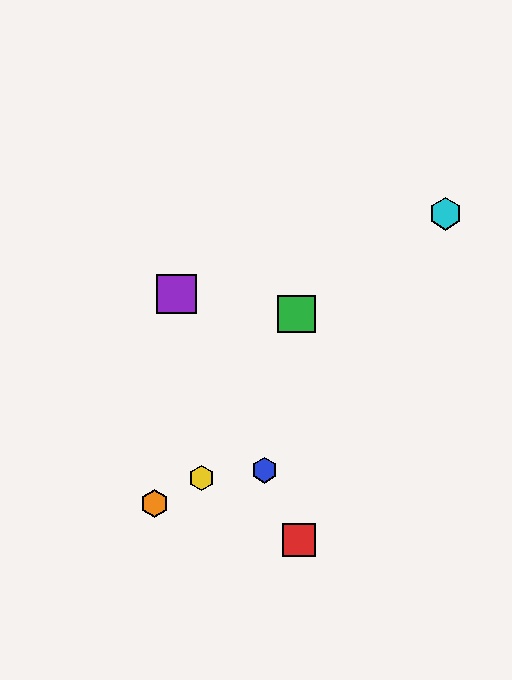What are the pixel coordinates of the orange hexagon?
The orange hexagon is at (154, 504).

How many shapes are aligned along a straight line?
3 shapes (the red square, the blue hexagon, the purple square) are aligned along a straight line.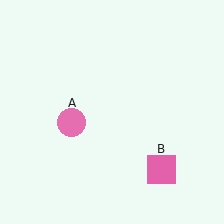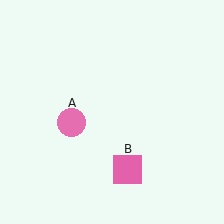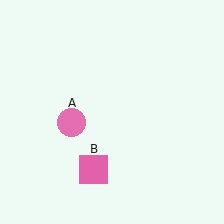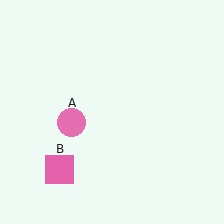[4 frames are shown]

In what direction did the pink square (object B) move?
The pink square (object B) moved left.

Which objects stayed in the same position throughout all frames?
Pink circle (object A) remained stationary.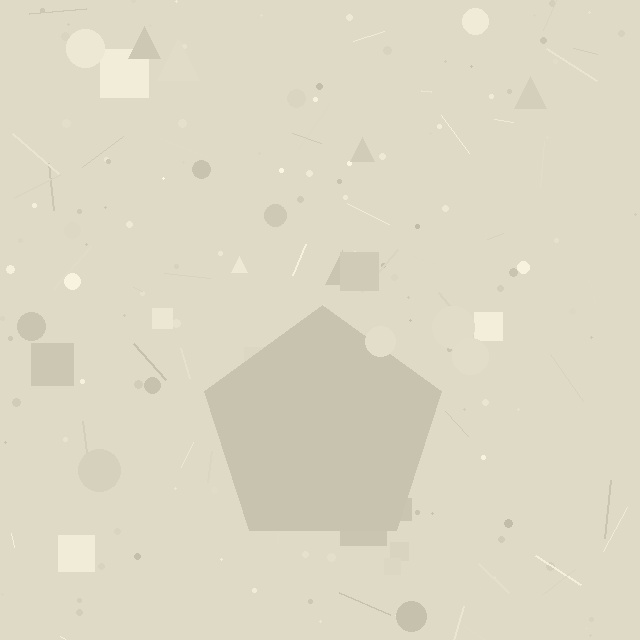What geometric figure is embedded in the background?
A pentagon is embedded in the background.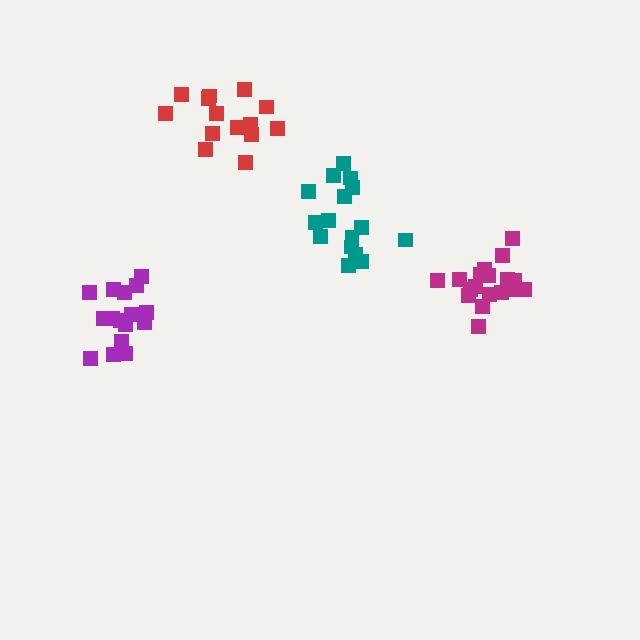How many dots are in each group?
Group 1: 16 dots, Group 2: 14 dots, Group 3: 17 dots, Group 4: 19 dots (66 total).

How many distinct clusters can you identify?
There are 4 distinct clusters.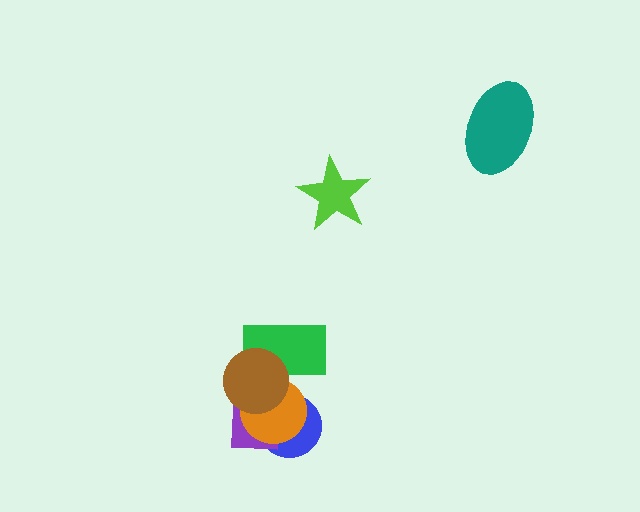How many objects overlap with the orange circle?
4 objects overlap with the orange circle.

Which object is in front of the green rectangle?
The brown circle is in front of the green rectangle.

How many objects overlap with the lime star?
0 objects overlap with the lime star.